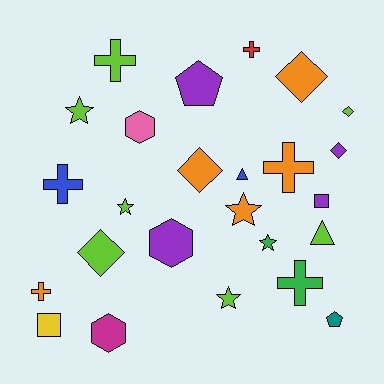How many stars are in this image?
There are 5 stars.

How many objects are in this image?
There are 25 objects.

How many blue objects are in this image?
There are 2 blue objects.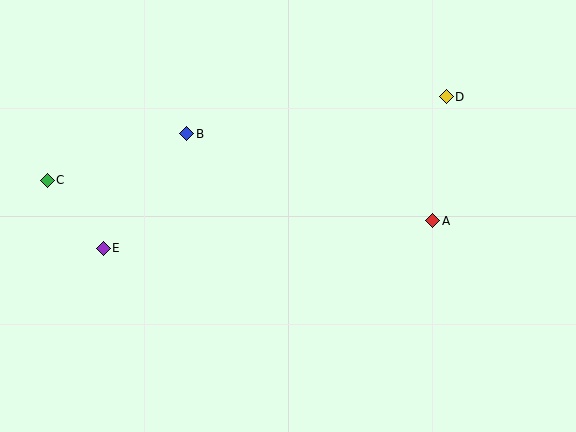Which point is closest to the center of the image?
Point B at (187, 134) is closest to the center.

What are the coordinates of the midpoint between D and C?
The midpoint between D and C is at (247, 139).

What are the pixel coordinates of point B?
Point B is at (187, 134).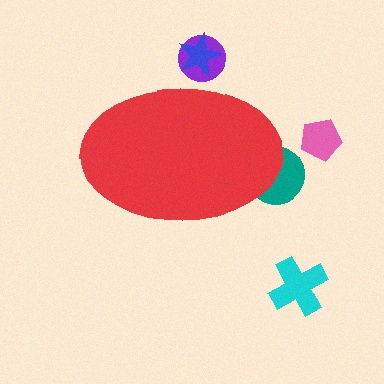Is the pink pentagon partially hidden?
No, the pink pentagon is fully visible.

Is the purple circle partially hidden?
Yes, the purple circle is partially hidden behind the red ellipse.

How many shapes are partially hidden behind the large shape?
3 shapes are partially hidden.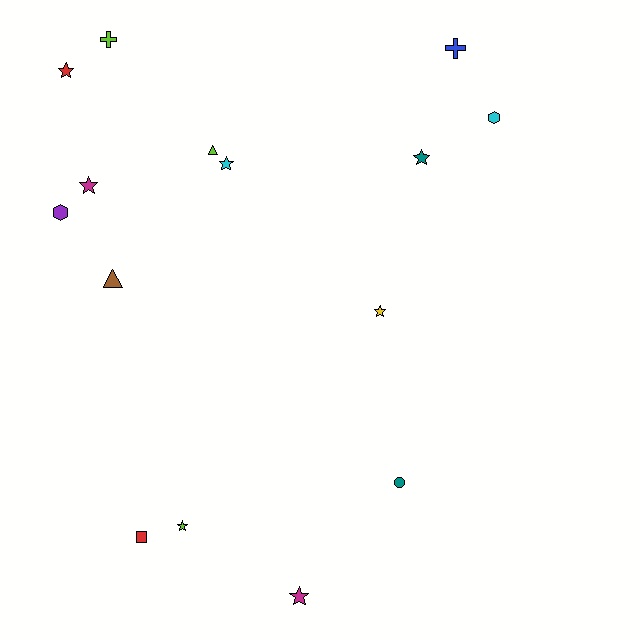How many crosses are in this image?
There are 2 crosses.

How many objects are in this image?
There are 15 objects.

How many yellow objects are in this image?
There is 1 yellow object.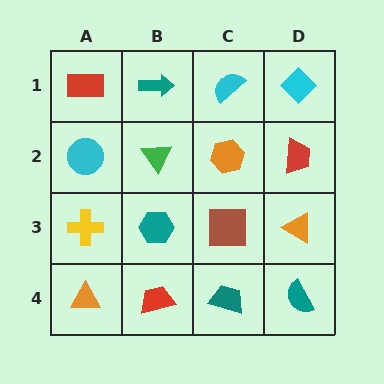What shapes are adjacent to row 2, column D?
A cyan diamond (row 1, column D), an orange triangle (row 3, column D), an orange hexagon (row 2, column C).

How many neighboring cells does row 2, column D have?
3.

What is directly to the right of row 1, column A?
A teal arrow.